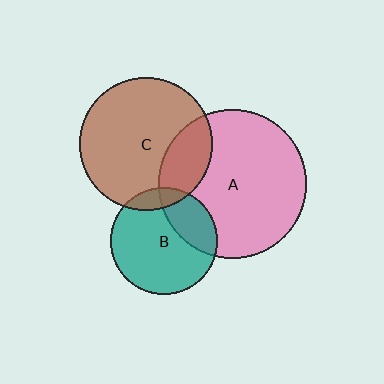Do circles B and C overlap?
Yes.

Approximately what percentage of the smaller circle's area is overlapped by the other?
Approximately 10%.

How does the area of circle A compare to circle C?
Approximately 1.2 times.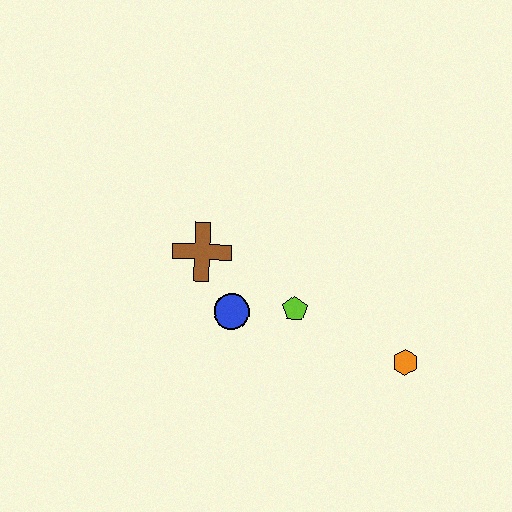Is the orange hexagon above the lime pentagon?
No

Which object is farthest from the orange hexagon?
The brown cross is farthest from the orange hexagon.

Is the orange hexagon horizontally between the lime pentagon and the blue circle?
No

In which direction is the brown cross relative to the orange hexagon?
The brown cross is to the left of the orange hexagon.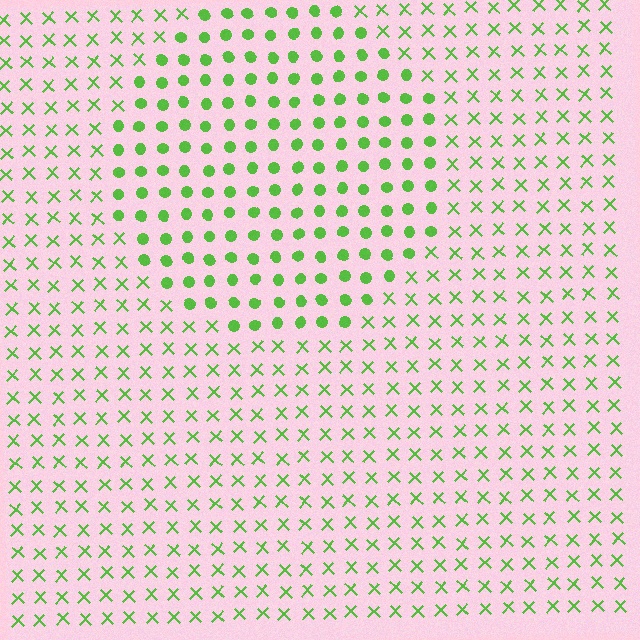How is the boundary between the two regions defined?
The boundary is defined by a change in element shape: circles inside vs. X marks outside. All elements share the same color and spacing.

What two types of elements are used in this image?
The image uses circles inside the circle region and X marks outside it.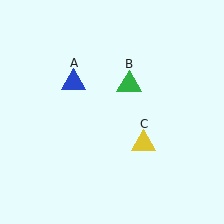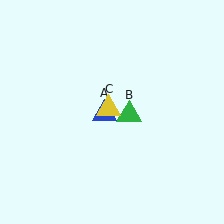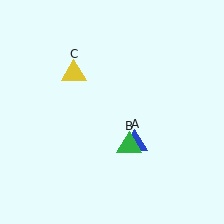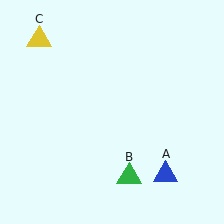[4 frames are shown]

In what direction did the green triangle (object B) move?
The green triangle (object B) moved down.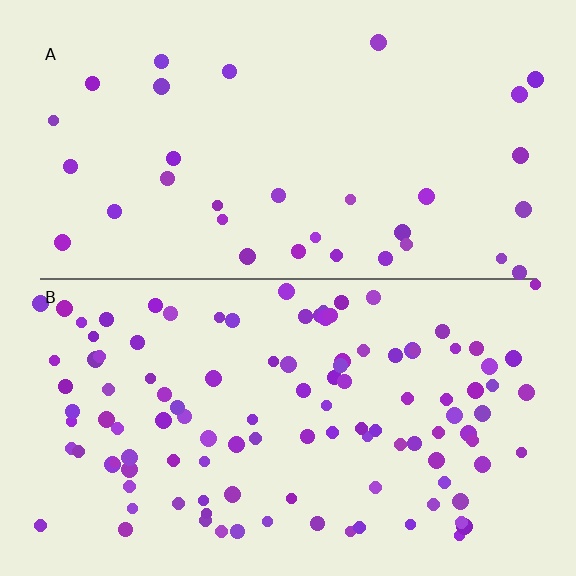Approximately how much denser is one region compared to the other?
Approximately 3.4× — region B over region A.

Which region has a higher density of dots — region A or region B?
B (the bottom).